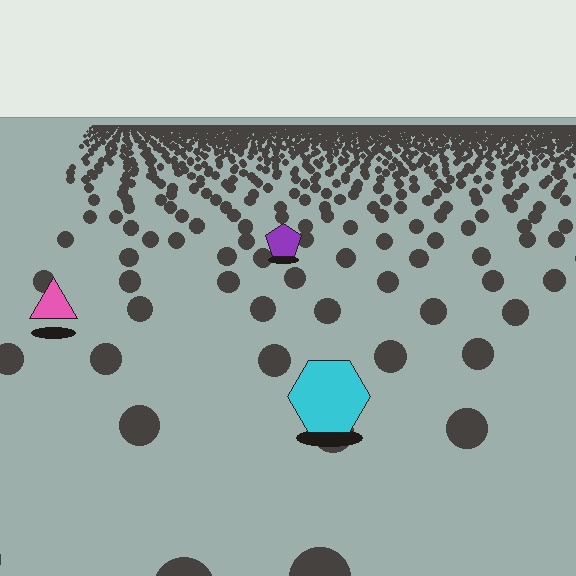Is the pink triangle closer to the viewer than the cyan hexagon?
No. The cyan hexagon is closer — you can tell from the texture gradient: the ground texture is coarser near it.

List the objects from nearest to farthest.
From nearest to farthest: the cyan hexagon, the pink triangle, the purple pentagon.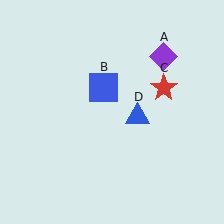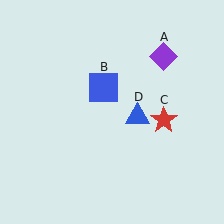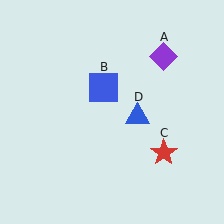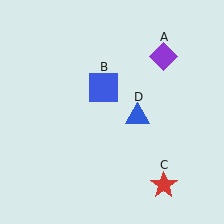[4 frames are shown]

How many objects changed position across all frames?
1 object changed position: red star (object C).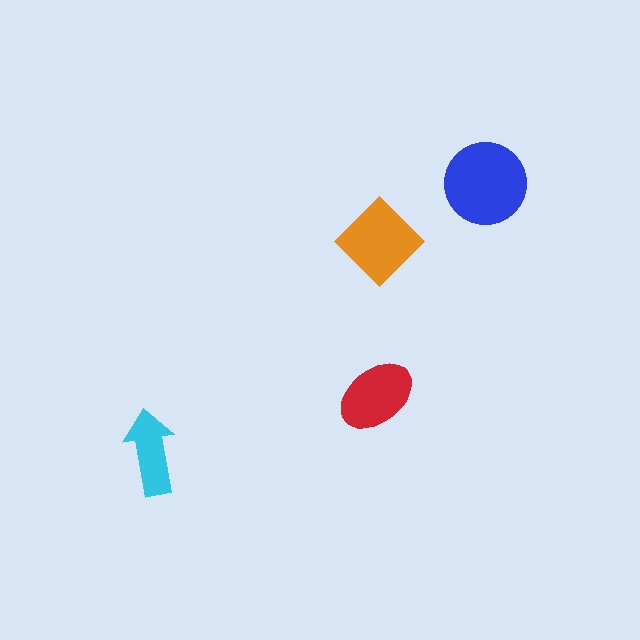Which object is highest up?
The blue circle is topmost.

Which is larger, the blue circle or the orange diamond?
The blue circle.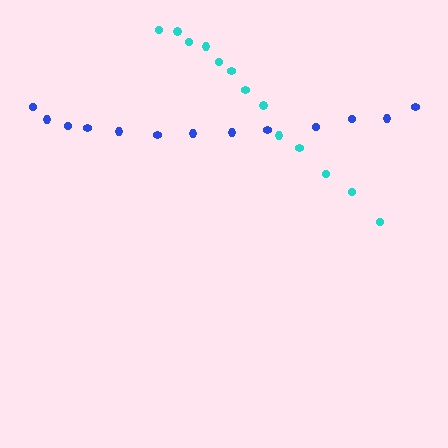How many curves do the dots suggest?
There are 2 distinct paths.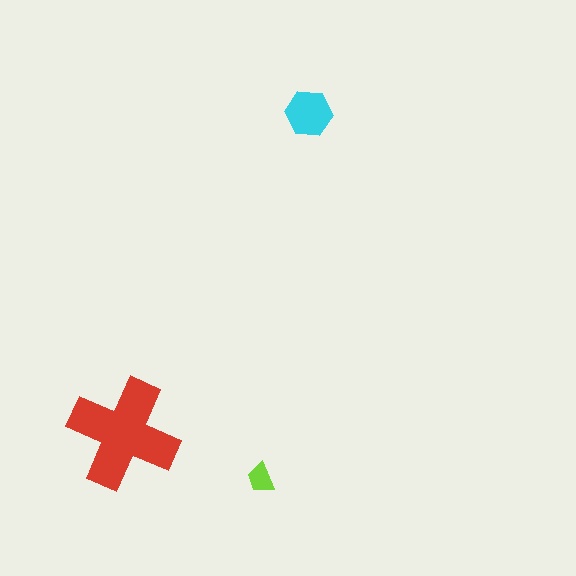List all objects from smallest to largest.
The lime trapezoid, the cyan hexagon, the red cross.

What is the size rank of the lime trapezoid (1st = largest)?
3rd.